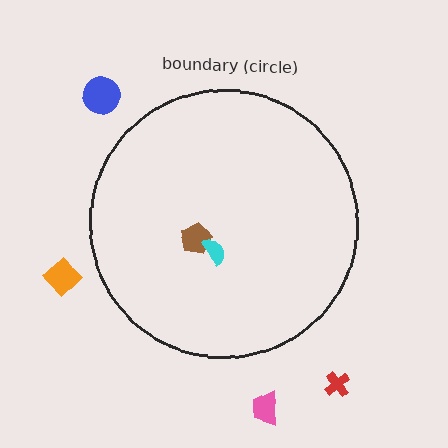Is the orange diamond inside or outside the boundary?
Outside.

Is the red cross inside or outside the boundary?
Outside.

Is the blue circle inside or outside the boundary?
Outside.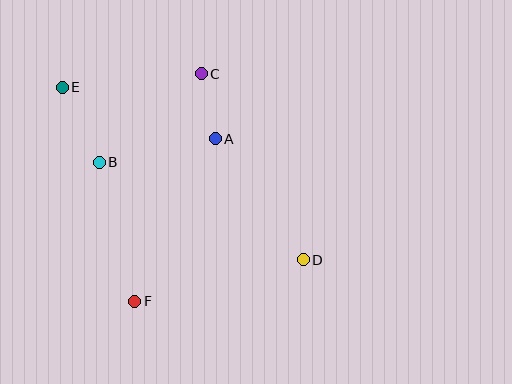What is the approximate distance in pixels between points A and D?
The distance between A and D is approximately 150 pixels.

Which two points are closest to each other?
Points A and C are closest to each other.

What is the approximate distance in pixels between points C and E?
The distance between C and E is approximately 140 pixels.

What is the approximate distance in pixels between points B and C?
The distance between B and C is approximately 135 pixels.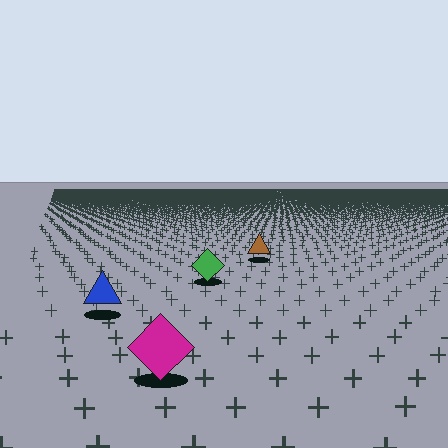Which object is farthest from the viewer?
The brown triangle is farthest from the viewer. It appears smaller and the ground texture around it is denser.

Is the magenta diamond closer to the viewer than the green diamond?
Yes. The magenta diamond is closer — you can tell from the texture gradient: the ground texture is coarser near it.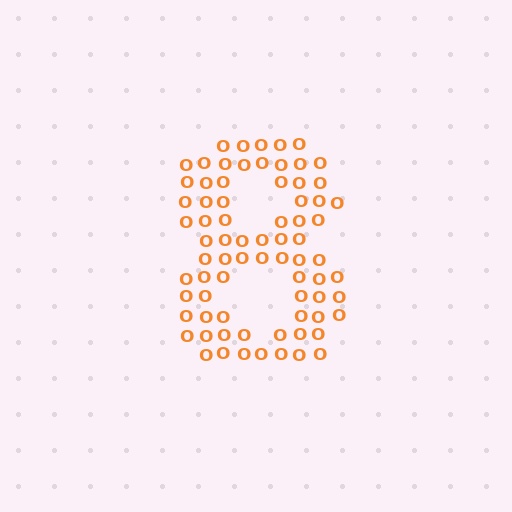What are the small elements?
The small elements are letter O's.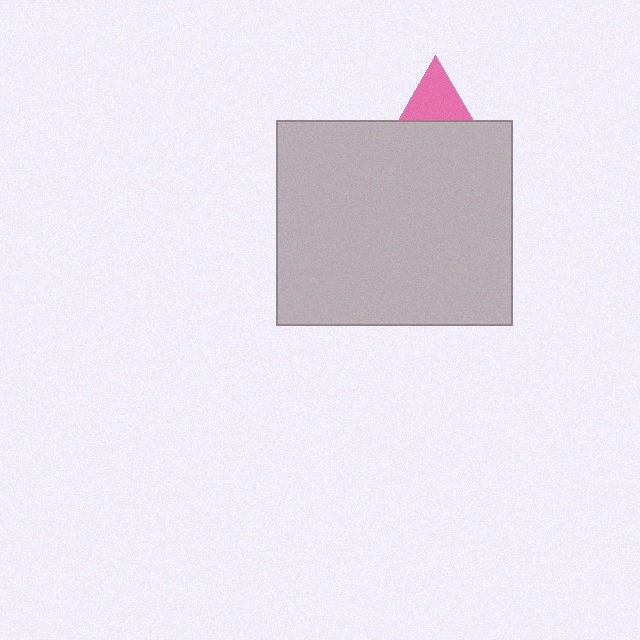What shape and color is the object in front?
The object in front is a light gray rectangle.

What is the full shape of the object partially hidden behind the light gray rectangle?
The partially hidden object is a pink triangle.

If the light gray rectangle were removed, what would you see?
You would see the complete pink triangle.